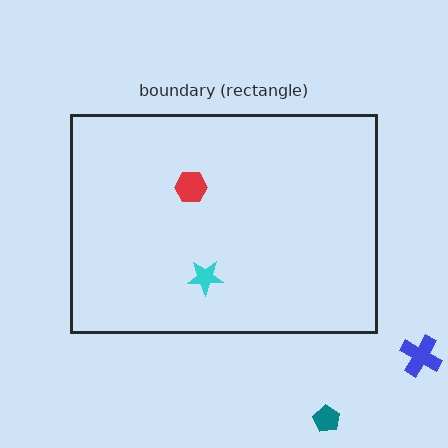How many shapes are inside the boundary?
2 inside, 2 outside.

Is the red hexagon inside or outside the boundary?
Inside.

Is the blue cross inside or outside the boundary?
Outside.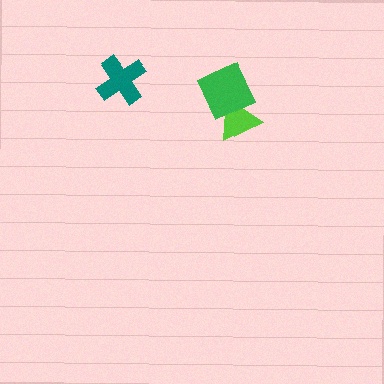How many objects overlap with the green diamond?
1 object overlaps with the green diamond.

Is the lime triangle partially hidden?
Yes, it is partially covered by another shape.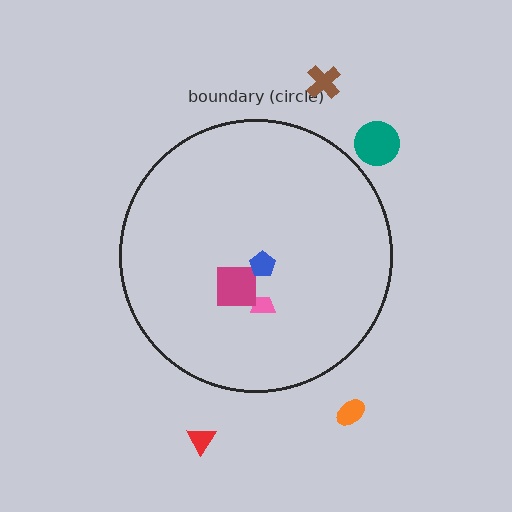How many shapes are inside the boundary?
3 inside, 4 outside.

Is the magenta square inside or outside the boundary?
Inside.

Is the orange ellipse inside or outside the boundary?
Outside.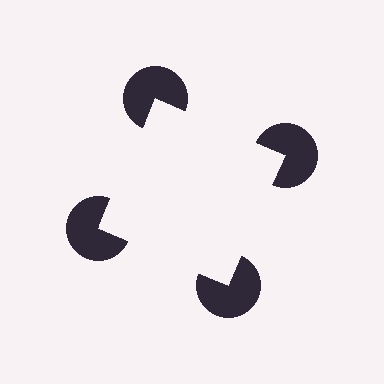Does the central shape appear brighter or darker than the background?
It typically appears slightly brighter than the background, even though no actual brightness change is drawn.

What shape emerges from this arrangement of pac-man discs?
An illusory square — its edges are inferred from the aligned wedge cuts in the pac-man discs, not physically drawn.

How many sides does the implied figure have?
4 sides.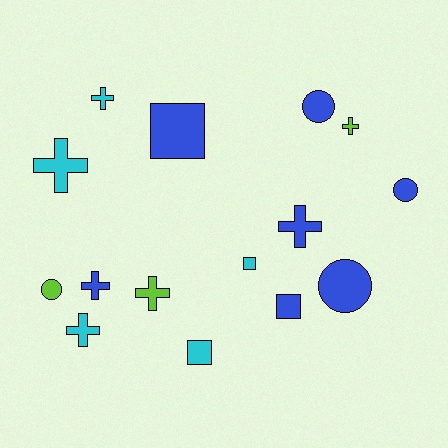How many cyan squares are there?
There are 2 cyan squares.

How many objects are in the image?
There are 15 objects.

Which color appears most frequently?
Blue, with 7 objects.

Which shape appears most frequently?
Cross, with 7 objects.